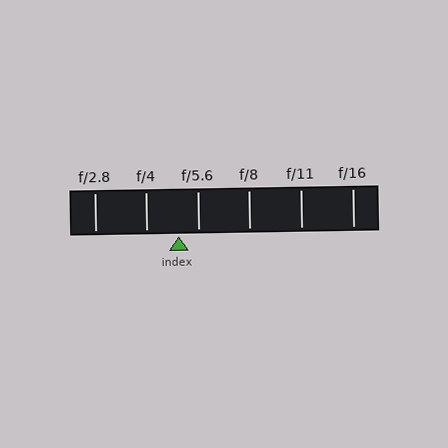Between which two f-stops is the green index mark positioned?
The index mark is between f/4 and f/5.6.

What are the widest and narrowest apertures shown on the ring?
The widest aperture shown is f/2.8 and the narrowest is f/16.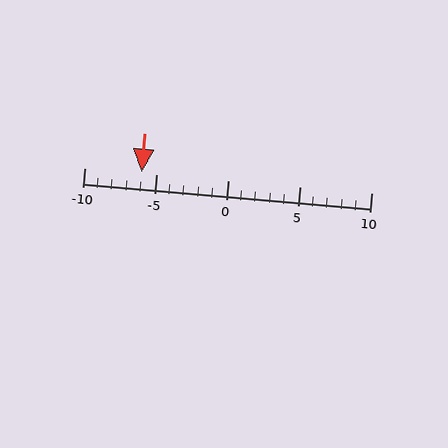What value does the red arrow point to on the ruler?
The red arrow points to approximately -6.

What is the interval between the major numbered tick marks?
The major tick marks are spaced 5 units apart.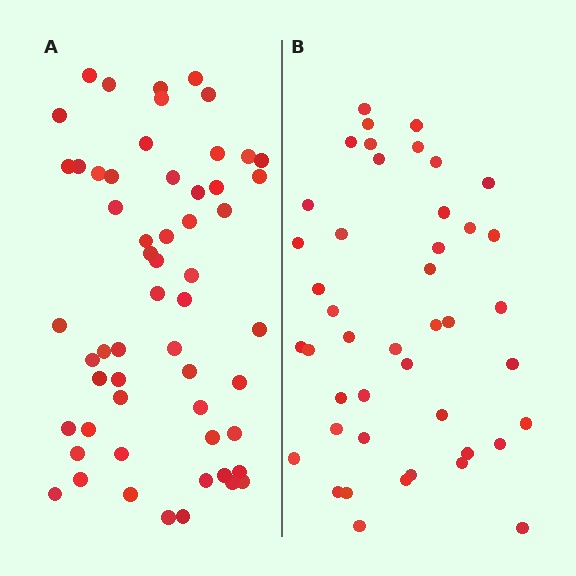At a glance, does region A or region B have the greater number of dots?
Region A (the left region) has more dots.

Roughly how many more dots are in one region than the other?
Region A has approximately 15 more dots than region B.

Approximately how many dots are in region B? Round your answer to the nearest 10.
About 40 dots. (The exact count is 44, which rounds to 40.)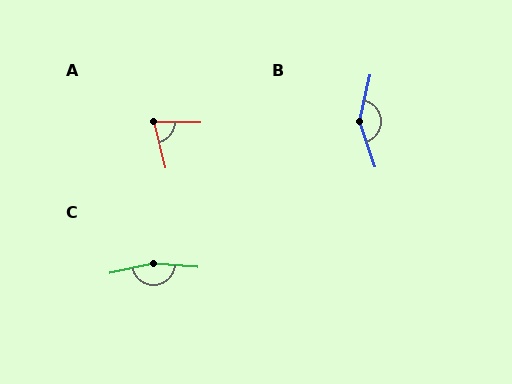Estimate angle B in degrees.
Approximately 148 degrees.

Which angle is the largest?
C, at approximately 163 degrees.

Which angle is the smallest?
A, at approximately 75 degrees.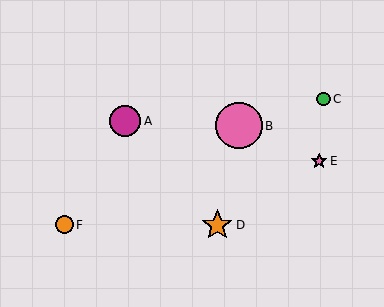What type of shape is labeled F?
Shape F is an orange circle.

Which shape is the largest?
The pink circle (labeled B) is the largest.